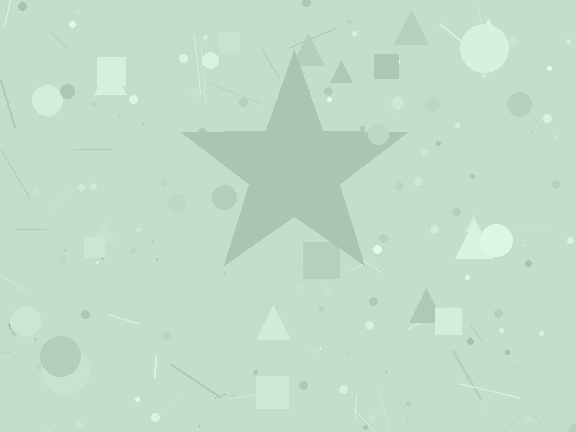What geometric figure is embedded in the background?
A star is embedded in the background.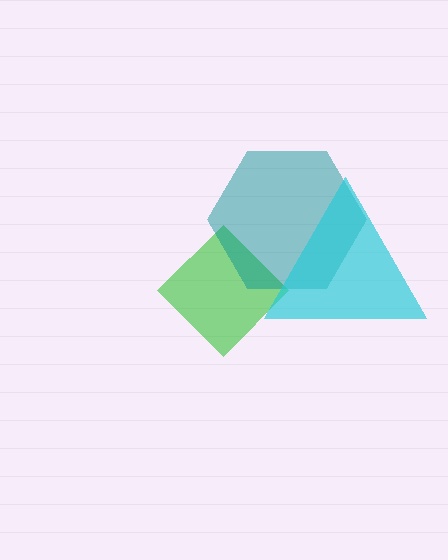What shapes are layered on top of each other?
The layered shapes are: a green diamond, a teal hexagon, a cyan triangle.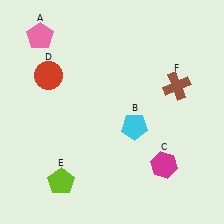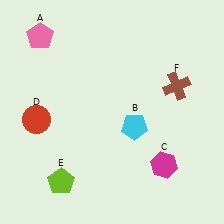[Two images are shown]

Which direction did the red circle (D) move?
The red circle (D) moved down.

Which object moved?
The red circle (D) moved down.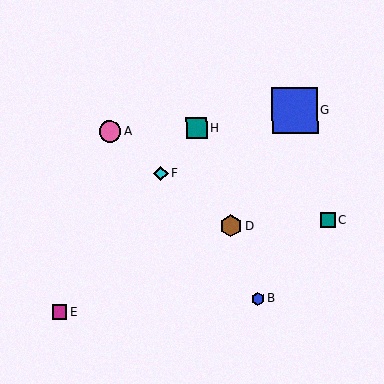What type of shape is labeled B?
Shape B is a blue hexagon.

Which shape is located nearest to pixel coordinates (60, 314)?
The magenta square (labeled E) at (59, 312) is nearest to that location.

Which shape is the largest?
The blue square (labeled G) is the largest.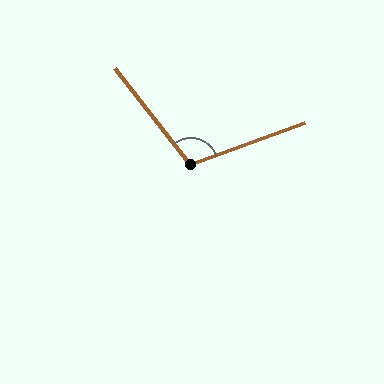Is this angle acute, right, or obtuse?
It is obtuse.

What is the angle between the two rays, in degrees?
Approximately 108 degrees.